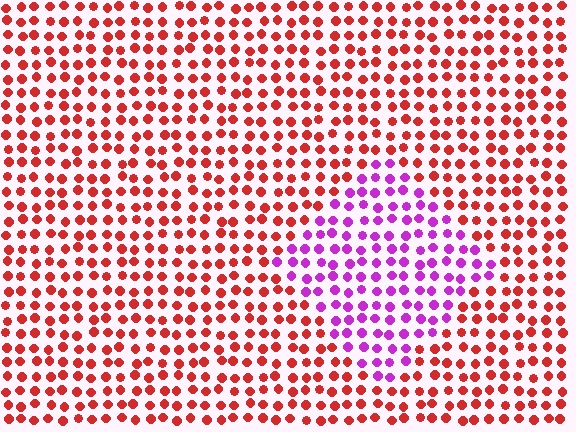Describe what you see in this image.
The image is filled with small red elements in a uniform arrangement. A diamond-shaped region is visible where the elements are tinted to a slightly different hue, forming a subtle color boundary.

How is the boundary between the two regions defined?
The boundary is defined purely by a slight shift in hue (about 63 degrees). Spacing, size, and orientation are identical on both sides.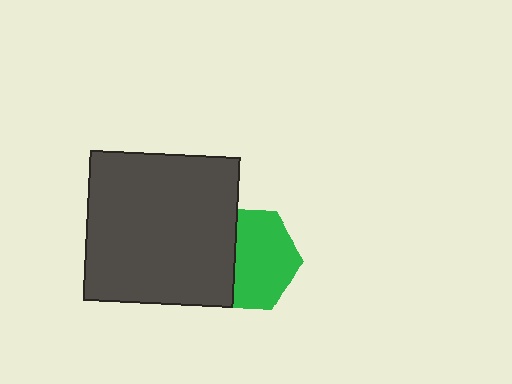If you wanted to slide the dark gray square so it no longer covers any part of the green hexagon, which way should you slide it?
Slide it left — that is the most direct way to separate the two shapes.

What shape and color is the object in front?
The object in front is a dark gray square.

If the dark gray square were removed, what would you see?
You would see the complete green hexagon.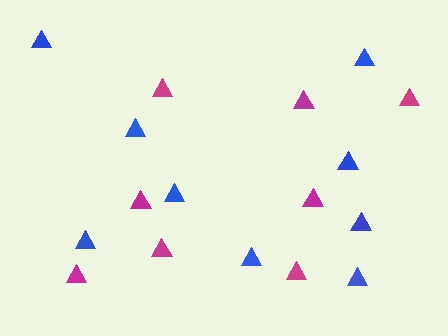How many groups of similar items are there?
There are 2 groups: one group of blue triangles (9) and one group of magenta triangles (8).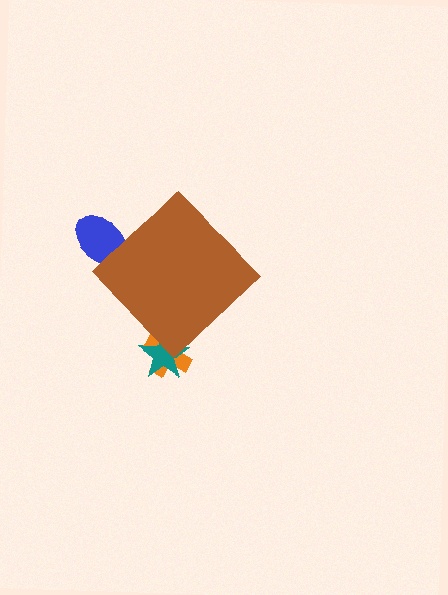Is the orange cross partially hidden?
Yes, the orange cross is partially hidden behind the brown diamond.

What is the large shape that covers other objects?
A brown diamond.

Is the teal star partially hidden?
Yes, the teal star is partially hidden behind the brown diamond.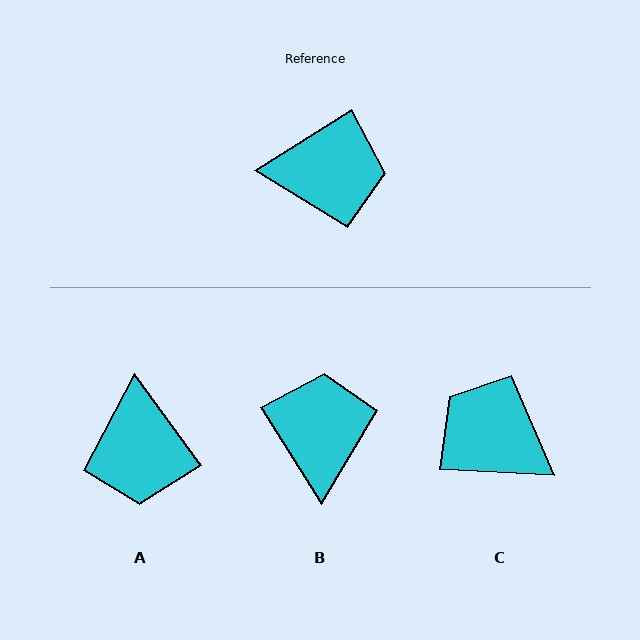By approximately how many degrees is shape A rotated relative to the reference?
Approximately 86 degrees clockwise.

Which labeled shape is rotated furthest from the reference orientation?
C, about 145 degrees away.